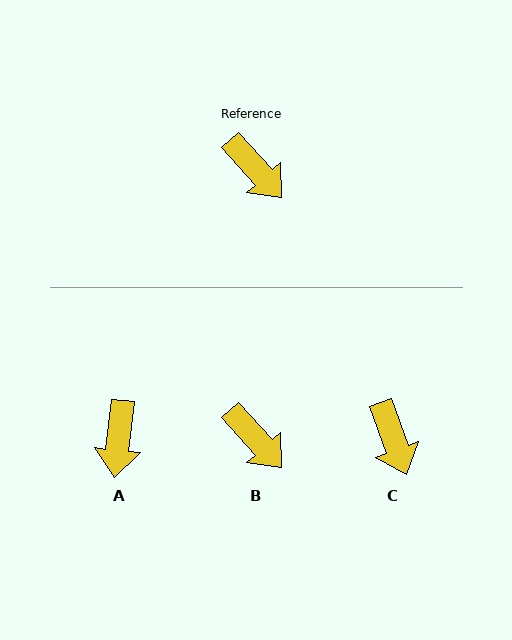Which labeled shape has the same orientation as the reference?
B.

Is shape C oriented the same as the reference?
No, it is off by about 22 degrees.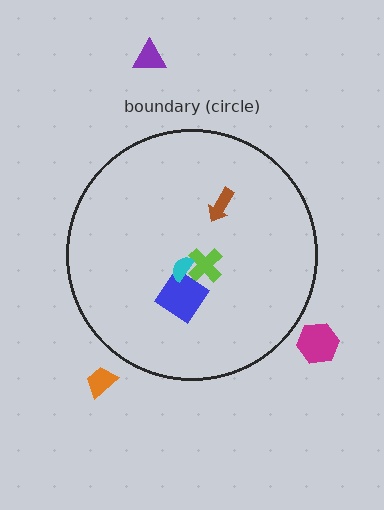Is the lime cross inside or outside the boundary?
Inside.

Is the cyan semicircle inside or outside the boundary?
Inside.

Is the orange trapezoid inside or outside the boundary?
Outside.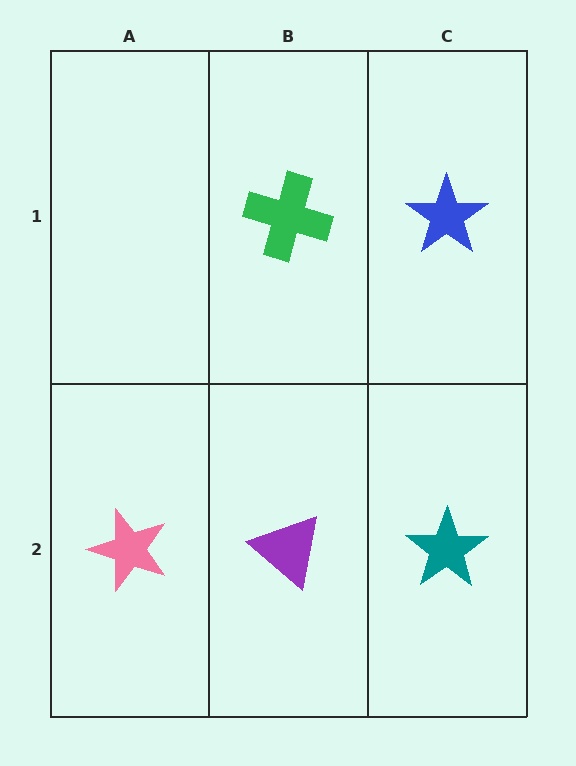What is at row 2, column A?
A pink star.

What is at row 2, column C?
A teal star.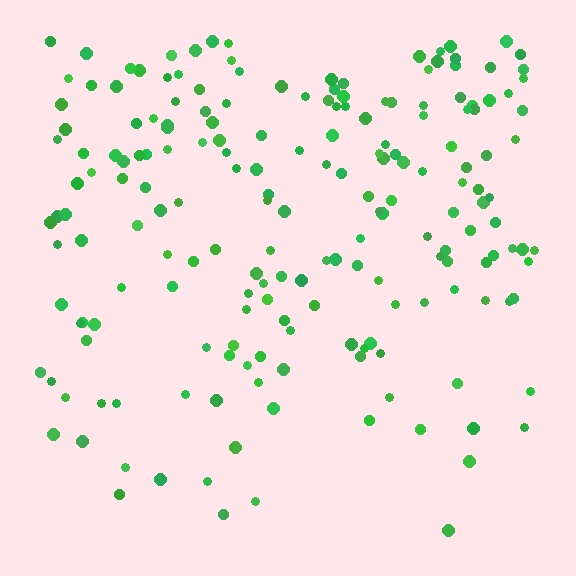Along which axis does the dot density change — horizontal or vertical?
Vertical.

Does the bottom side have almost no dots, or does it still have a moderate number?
Still a moderate number, just noticeably fewer than the top.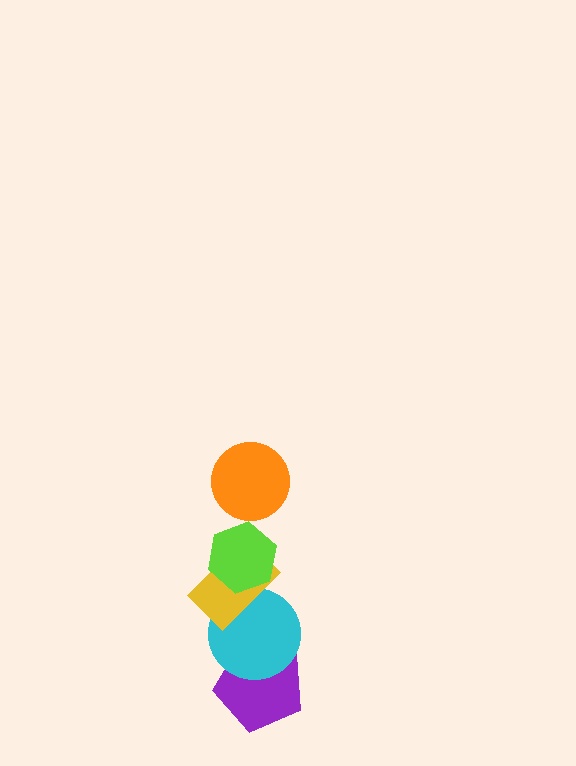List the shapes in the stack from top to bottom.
From top to bottom: the orange circle, the lime hexagon, the yellow rectangle, the cyan circle, the purple pentagon.